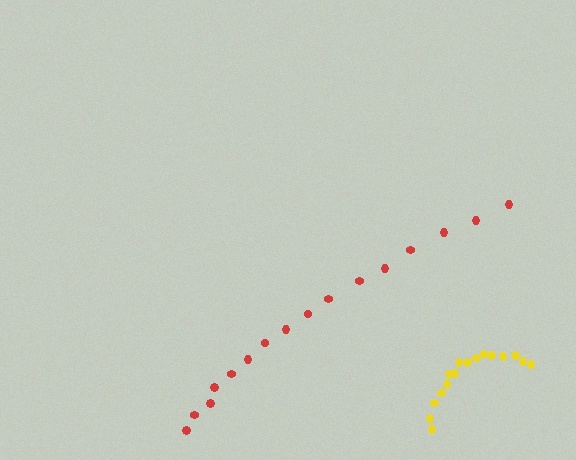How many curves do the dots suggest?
There are 2 distinct paths.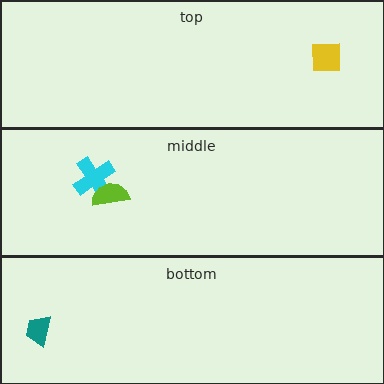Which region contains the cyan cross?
The middle region.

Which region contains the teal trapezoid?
The bottom region.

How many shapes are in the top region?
1.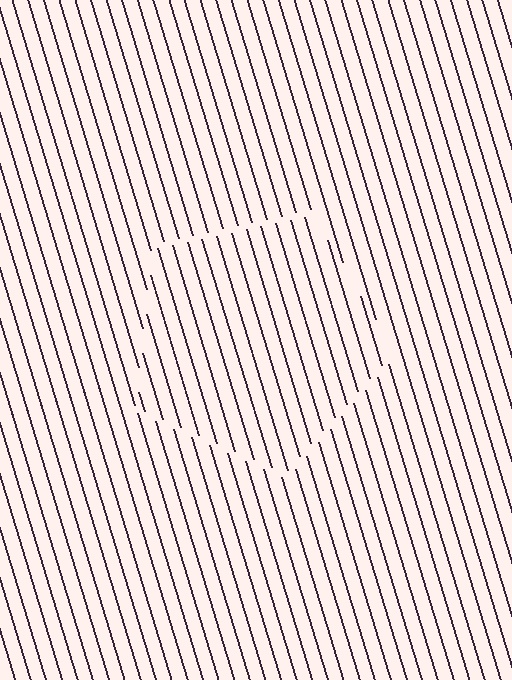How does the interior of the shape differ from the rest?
The interior of the shape contains the same grating, shifted by half a period — the contour is defined by the phase discontinuity where line-ends from the inner and outer gratings abut.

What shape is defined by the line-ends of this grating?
An illusory pentagon. The interior of the shape contains the same grating, shifted by half a period — the contour is defined by the phase discontinuity where line-ends from the inner and outer gratings abut.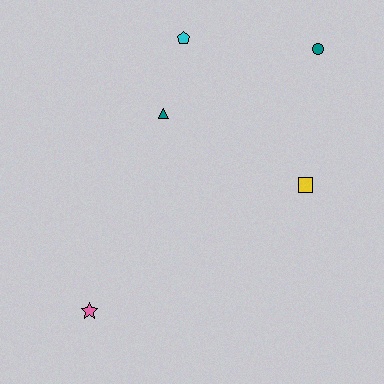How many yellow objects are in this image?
There is 1 yellow object.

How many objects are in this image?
There are 5 objects.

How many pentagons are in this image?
There is 1 pentagon.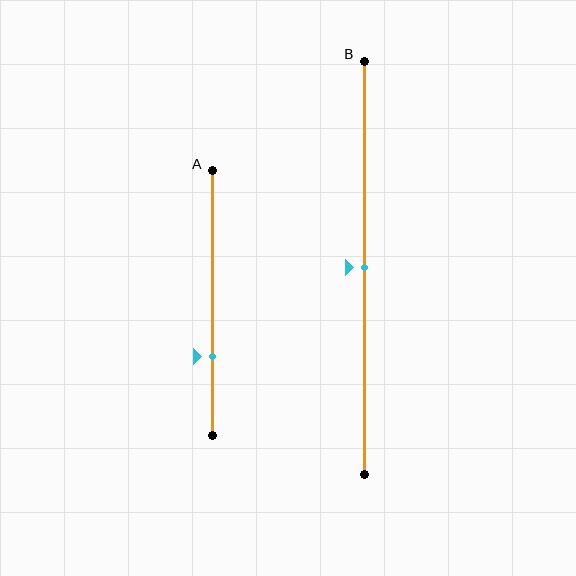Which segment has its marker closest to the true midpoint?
Segment B has its marker closest to the true midpoint.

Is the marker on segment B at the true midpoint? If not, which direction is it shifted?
Yes, the marker on segment B is at the true midpoint.